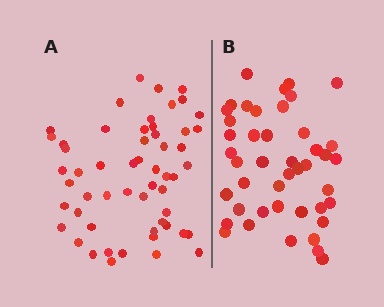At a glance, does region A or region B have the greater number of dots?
Region A (the left region) has more dots.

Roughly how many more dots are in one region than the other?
Region A has roughly 12 or so more dots than region B.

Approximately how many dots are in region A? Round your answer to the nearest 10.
About 60 dots. (The exact count is 55, which rounds to 60.)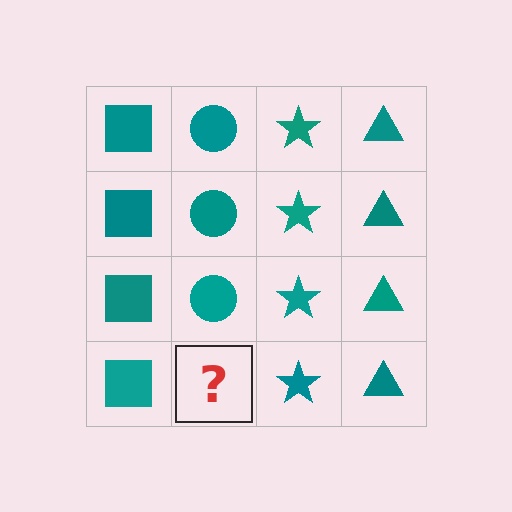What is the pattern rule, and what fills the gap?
The rule is that each column has a consistent shape. The gap should be filled with a teal circle.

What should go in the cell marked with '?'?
The missing cell should contain a teal circle.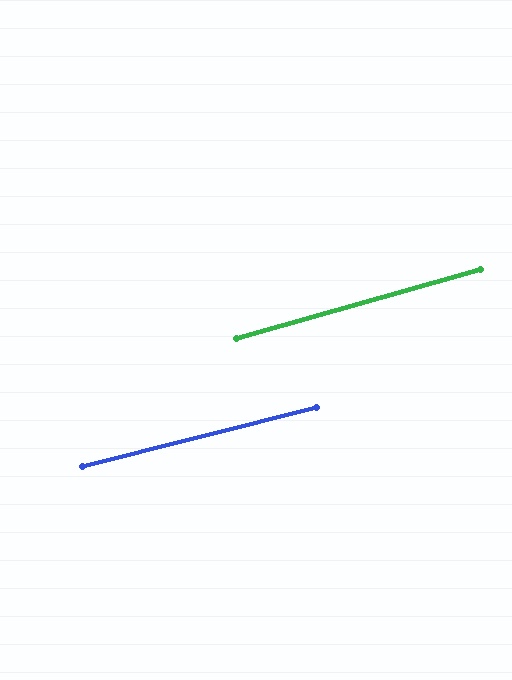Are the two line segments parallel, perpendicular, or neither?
Parallel — their directions differ by only 1.7°.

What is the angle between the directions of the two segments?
Approximately 2 degrees.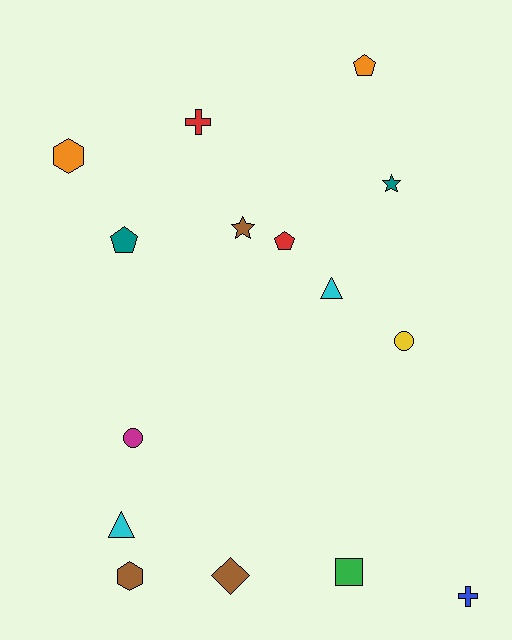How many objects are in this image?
There are 15 objects.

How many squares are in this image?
There is 1 square.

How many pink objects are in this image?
There are no pink objects.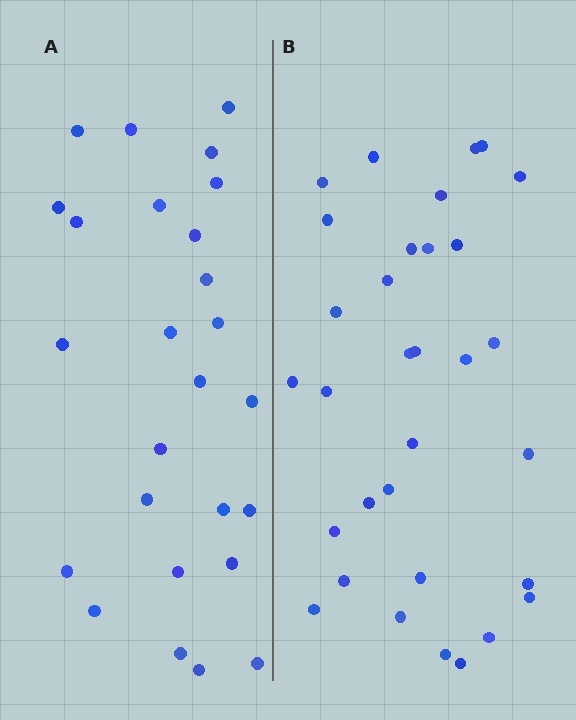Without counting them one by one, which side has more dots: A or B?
Region B (the right region) has more dots.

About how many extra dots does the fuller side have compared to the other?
Region B has about 6 more dots than region A.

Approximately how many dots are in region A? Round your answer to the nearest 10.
About 30 dots. (The exact count is 26, which rounds to 30.)